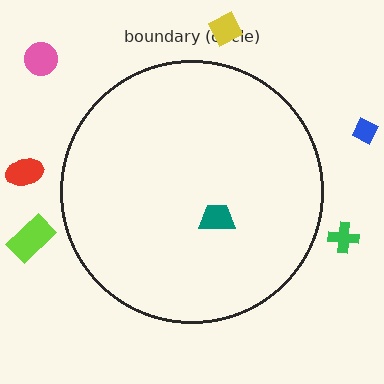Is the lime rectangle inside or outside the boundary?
Outside.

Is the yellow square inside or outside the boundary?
Outside.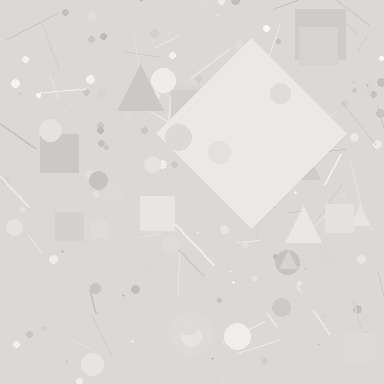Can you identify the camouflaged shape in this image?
The camouflaged shape is a diamond.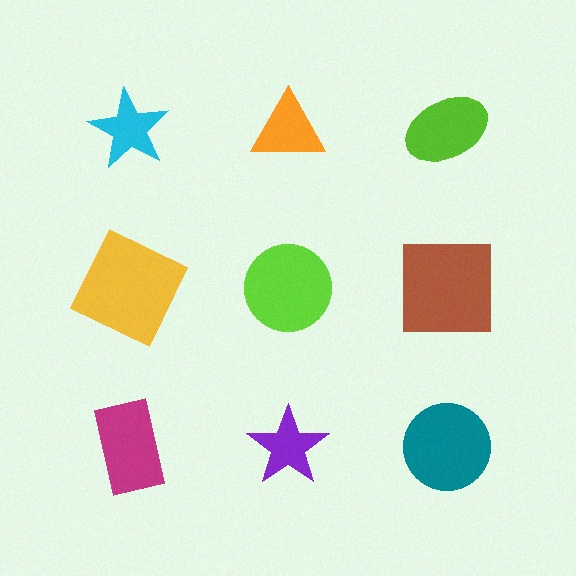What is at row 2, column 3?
A brown square.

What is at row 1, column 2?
An orange triangle.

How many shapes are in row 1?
3 shapes.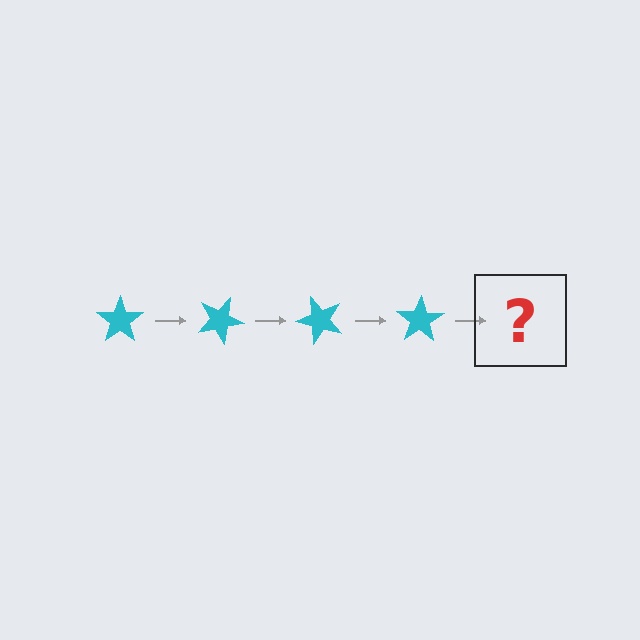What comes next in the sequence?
The next element should be a cyan star rotated 100 degrees.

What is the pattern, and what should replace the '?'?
The pattern is that the star rotates 25 degrees each step. The '?' should be a cyan star rotated 100 degrees.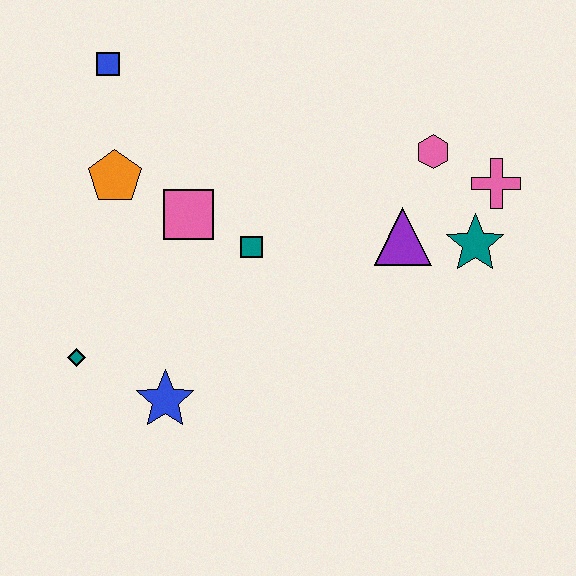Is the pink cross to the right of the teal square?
Yes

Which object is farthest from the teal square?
The pink cross is farthest from the teal square.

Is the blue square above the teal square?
Yes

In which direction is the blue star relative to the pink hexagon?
The blue star is to the left of the pink hexagon.